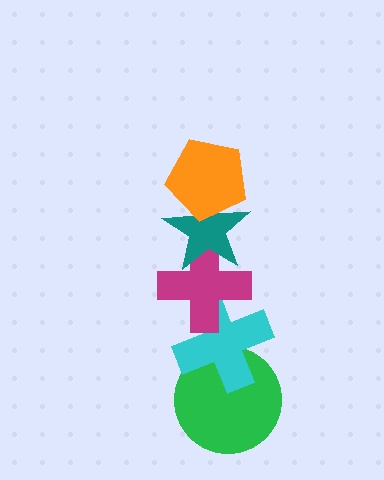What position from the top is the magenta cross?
The magenta cross is 3rd from the top.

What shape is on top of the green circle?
The cyan cross is on top of the green circle.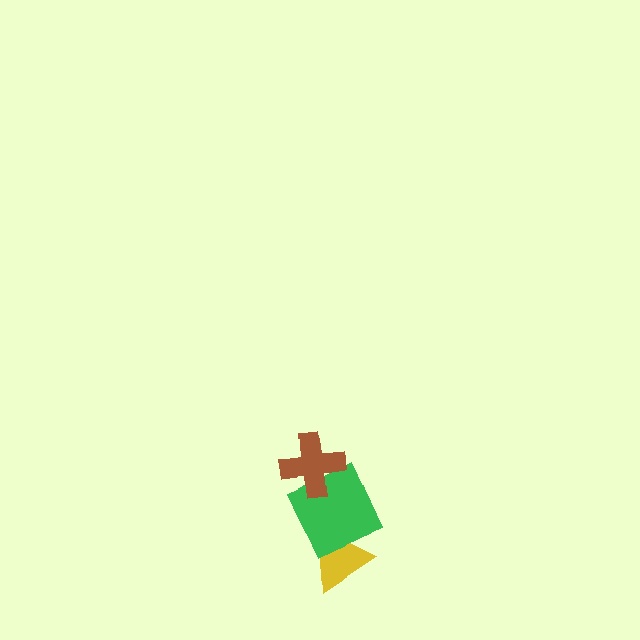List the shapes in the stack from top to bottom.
From top to bottom: the brown cross, the green square, the yellow triangle.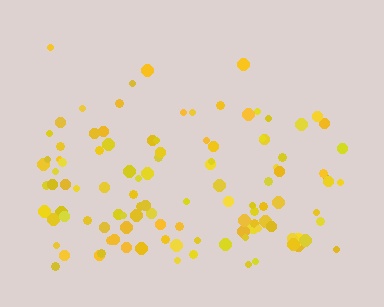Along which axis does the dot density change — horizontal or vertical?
Vertical.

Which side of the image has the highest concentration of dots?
The bottom.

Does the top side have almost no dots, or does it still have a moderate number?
Still a moderate number, just noticeably fewer than the bottom.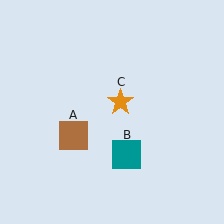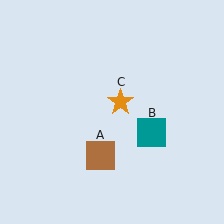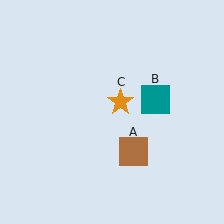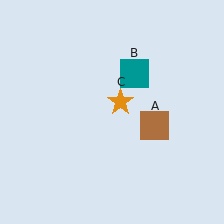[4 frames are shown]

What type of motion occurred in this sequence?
The brown square (object A), teal square (object B) rotated counterclockwise around the center of the scene.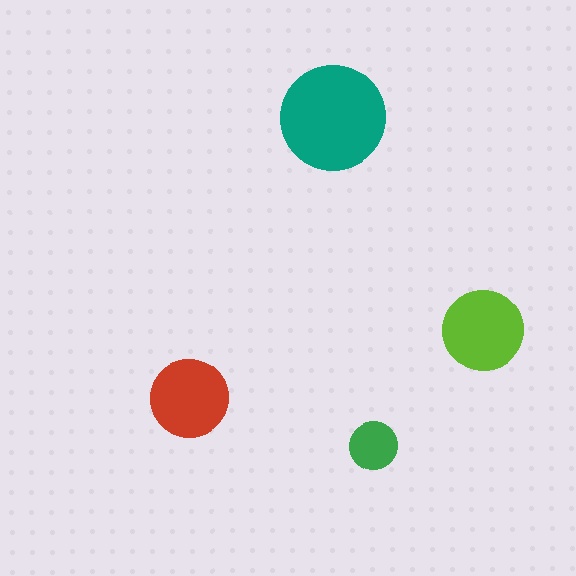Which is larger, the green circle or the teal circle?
The teal one.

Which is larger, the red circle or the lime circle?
The lime one.